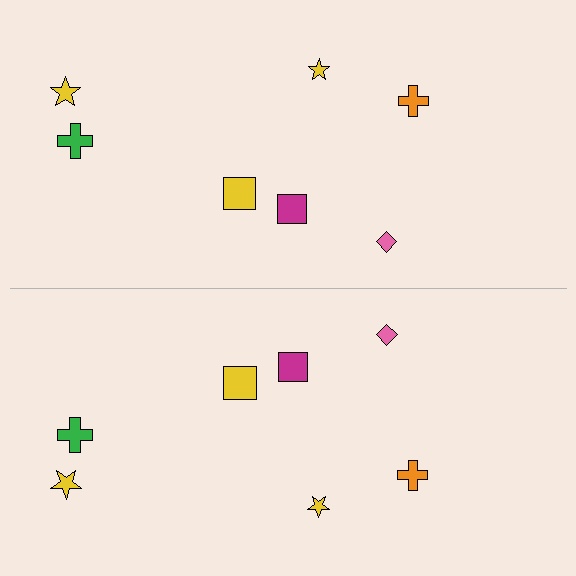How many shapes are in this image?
There are 14 shapes in this image.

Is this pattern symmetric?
Yes, this pattern has bilateral (reflection) symmetry.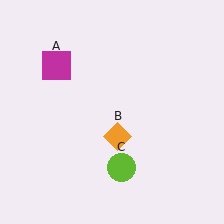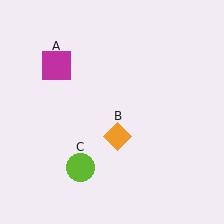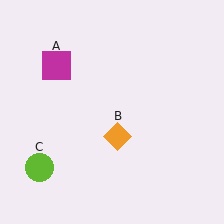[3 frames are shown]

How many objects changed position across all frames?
1 object changed position: lime circle (object C).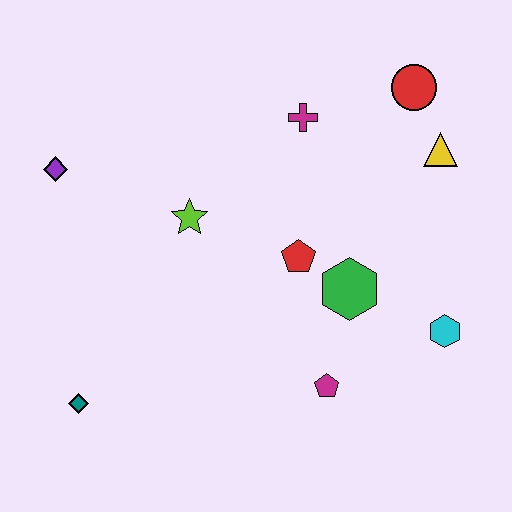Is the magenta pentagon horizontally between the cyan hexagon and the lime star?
Yes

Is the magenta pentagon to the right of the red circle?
No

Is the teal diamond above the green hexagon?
No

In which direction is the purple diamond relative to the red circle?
The purple diamond is to the left of the red circle.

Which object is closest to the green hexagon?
The red pentagon is closest to the green hexagon.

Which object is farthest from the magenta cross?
The teal diamond is farthest from the magenta cross.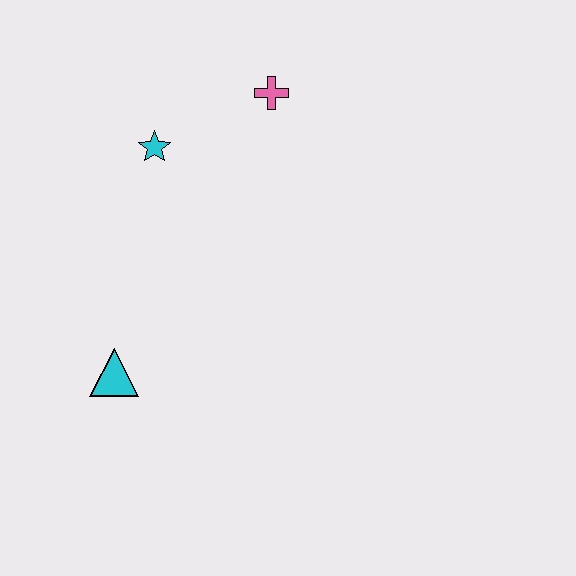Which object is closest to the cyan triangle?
The cyan star is closest to the cyan triangle.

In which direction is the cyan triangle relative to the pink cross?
The cyan triangle is below the pink cross.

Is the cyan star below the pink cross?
Yes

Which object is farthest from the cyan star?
The cyan triangle is farthest from the cyan star.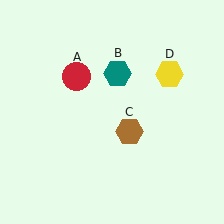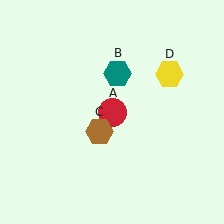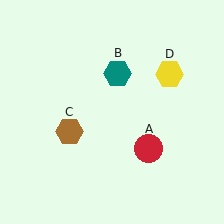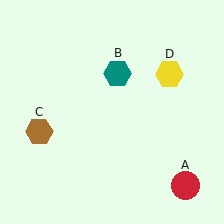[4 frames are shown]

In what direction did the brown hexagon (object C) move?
The brown hexagon (object C) moved left.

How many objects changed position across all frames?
2 objects changed position: red circle (object A), brown hexagon (object C).